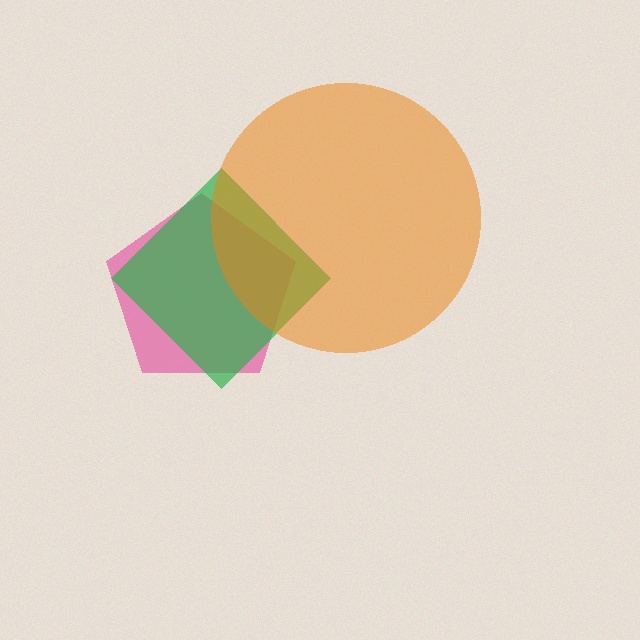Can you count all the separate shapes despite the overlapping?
Yes, there are 3 separate shapes.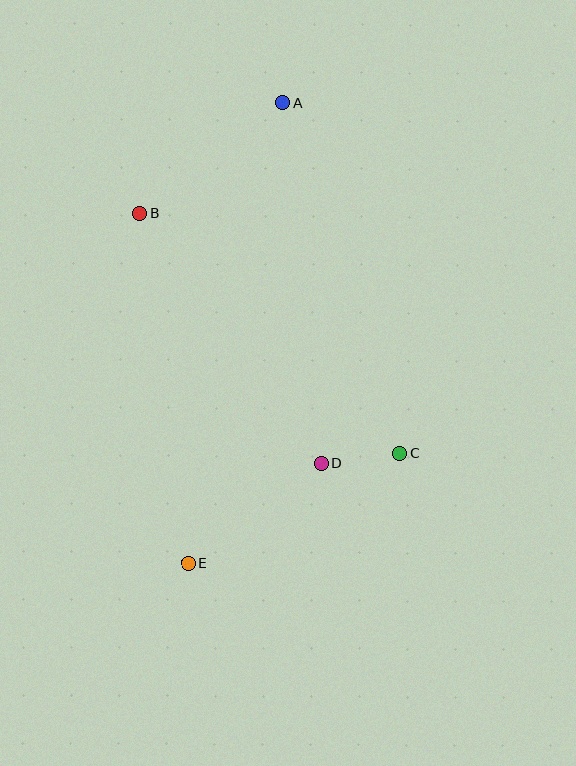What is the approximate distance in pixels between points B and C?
The distance between B and C is approximately 353 pixels.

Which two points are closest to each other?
Points C and D are closest to each other.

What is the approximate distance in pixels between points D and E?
The distance between D and E is approximately 166 pixels.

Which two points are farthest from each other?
Points A and E are farthest from each other.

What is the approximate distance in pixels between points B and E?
The distance between B and E is approximately 353 pixels.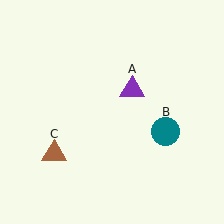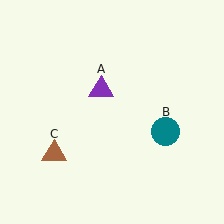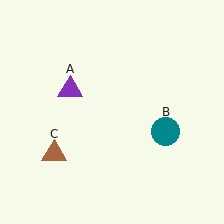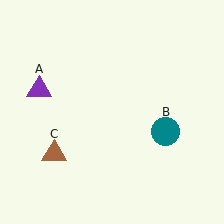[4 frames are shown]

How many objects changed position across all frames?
1 object changed position: purple triangle (object A).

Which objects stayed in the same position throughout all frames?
Teal circle (object B) and brown triangle (object C) remained stationary.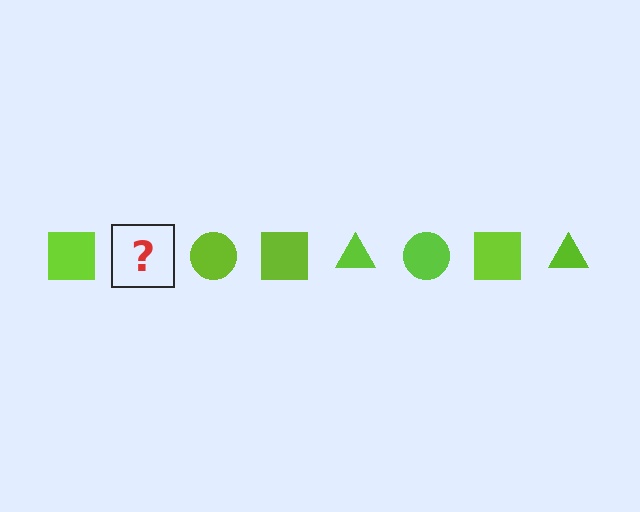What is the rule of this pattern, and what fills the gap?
The rule is that the pattern cycles through square, triangle, circle shapes in lime. The gap should be filled with a lime triangle.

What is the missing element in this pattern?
The missing element is a lime triangle.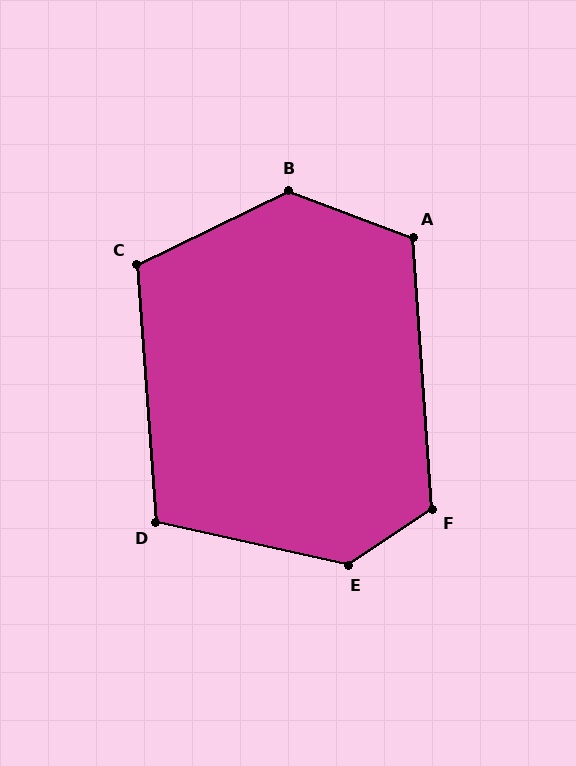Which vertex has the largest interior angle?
E, at approximately 134 degrees.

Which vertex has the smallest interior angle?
D, at approximately 107 degrees.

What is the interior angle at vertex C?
Approximately 112 degrees (obtuse).